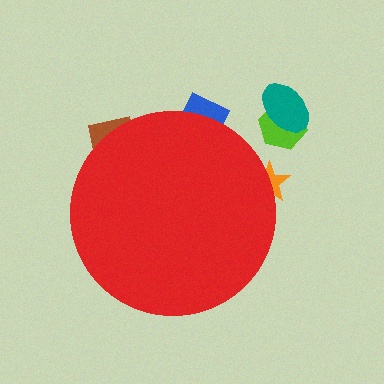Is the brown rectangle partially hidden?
Yes, the brown rectangle is partially hidden behind the red circle.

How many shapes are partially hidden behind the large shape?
3 shapes are partially hidden.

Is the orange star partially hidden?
Yes, the orange star is partially hidden behind the red circle.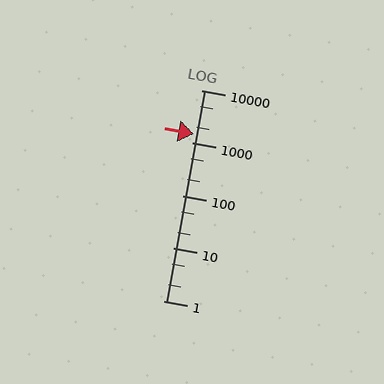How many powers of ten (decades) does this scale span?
The scale spans 4 decades, from 1 to 10000.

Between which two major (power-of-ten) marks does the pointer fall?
The pointer is between 1000 and 10000.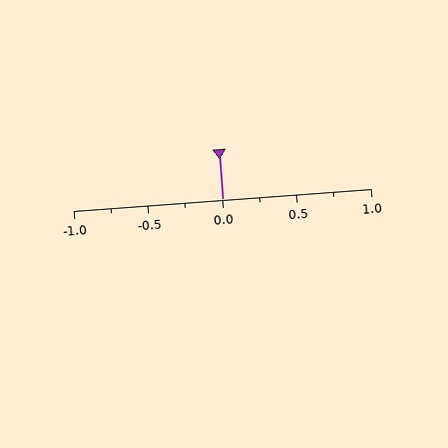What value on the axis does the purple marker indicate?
The marker indicates approximately 0.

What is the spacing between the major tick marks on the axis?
The major ticks are spaced 0.5 apart.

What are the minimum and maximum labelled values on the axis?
The axis runs from -1.0 to 1.0.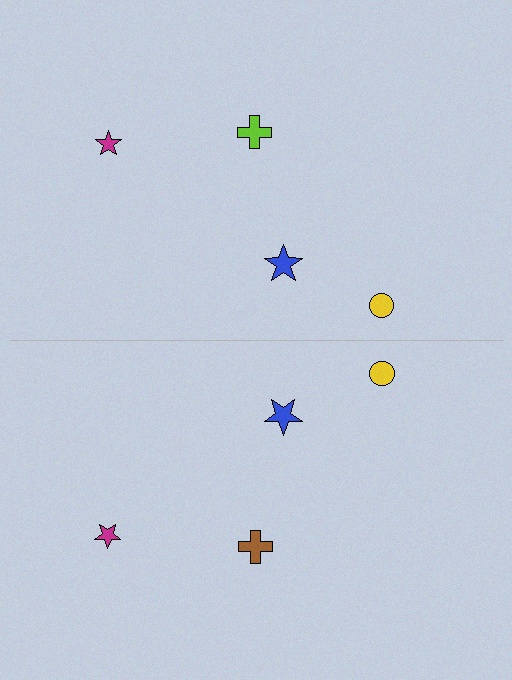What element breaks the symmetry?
The brown cross on the bottom side breaks the symmetry — its mirror counterpart is lime.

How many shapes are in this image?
There are 8 shapes in this image.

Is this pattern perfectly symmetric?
No, the pattern is not perfectly symmetric. The brown cross on the bottom side breaks the symmetry — its mirror counterpart is lime.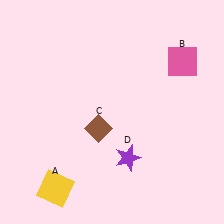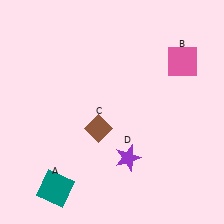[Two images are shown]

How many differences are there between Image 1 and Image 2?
There is 1 difference between the two images.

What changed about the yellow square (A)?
In Image 1, A is yellow. In Image 2, it changed to teal.